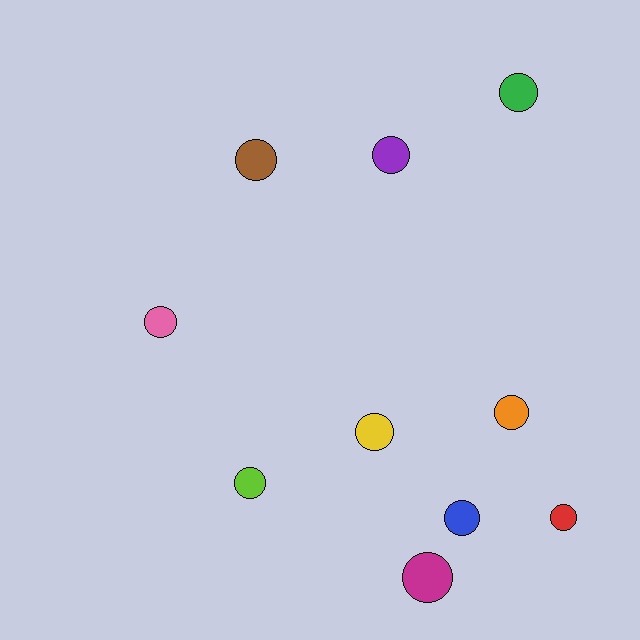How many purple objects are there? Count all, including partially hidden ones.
There is 1 purple object.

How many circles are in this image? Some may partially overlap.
There are 10 circles.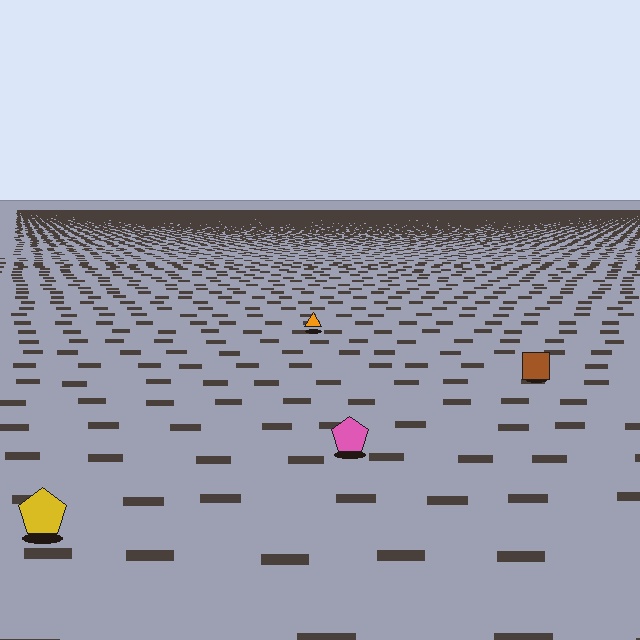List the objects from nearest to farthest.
From nearest to farthest: the yellow pentagon, the pink pentagon, the brown square, the orange triangle.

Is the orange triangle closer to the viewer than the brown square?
No. The brown square is closer — you can tell from the texture gradient: the ground texture is coarser near it.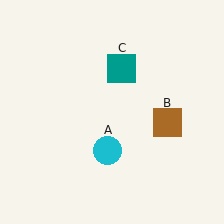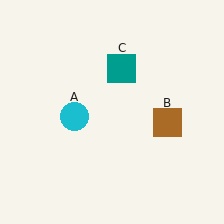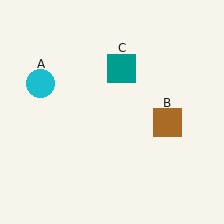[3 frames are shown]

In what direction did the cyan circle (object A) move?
The cyan circle (object A) moved up and to the left.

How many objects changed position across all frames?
1 object changed position: cyan circle (object A).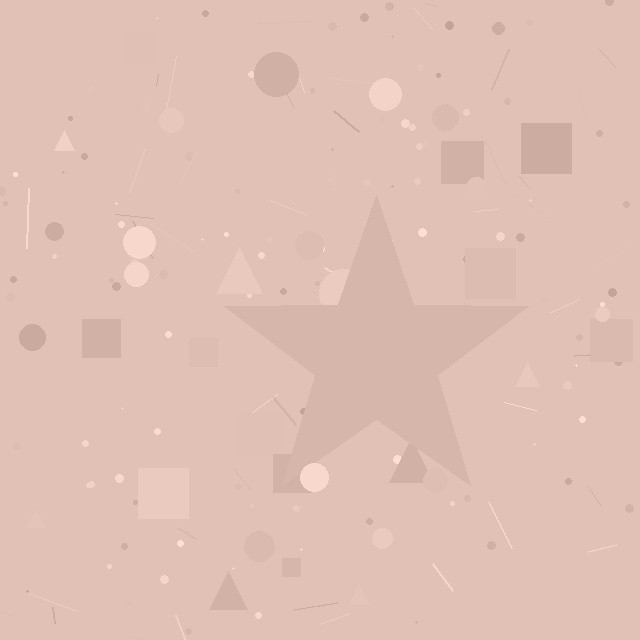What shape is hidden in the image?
A star is hidden in the image.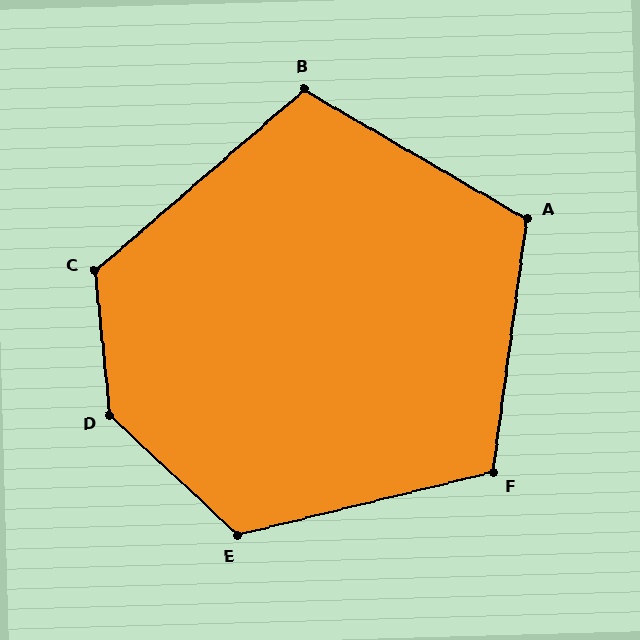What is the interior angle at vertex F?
Approximately 112 degrees (obtuse).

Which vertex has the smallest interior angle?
B, at approximately 109 degrees.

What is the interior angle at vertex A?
Approximately 112 degrees (obtuse).